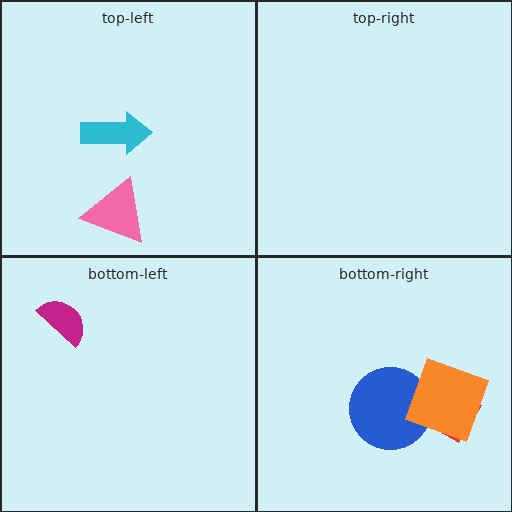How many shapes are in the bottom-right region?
3.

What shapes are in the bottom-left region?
The magenta semicircle.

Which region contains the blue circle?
The bottom-right region.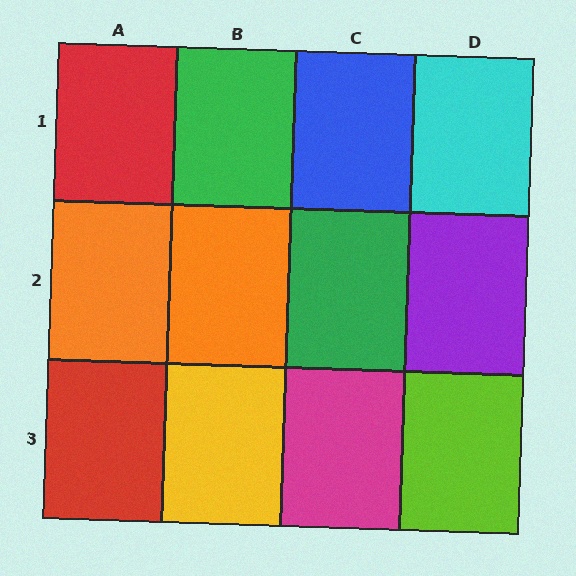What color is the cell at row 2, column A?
Orange.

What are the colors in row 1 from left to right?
Red, green, blue, cyan.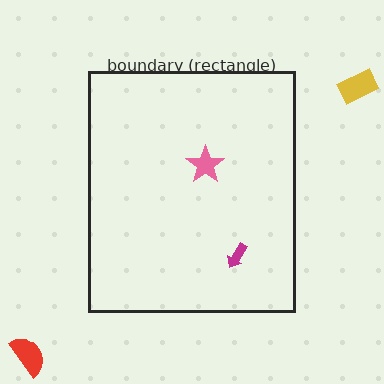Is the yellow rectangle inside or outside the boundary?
Outside.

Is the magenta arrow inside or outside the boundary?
Inside.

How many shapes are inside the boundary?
2 inside, 2 outside.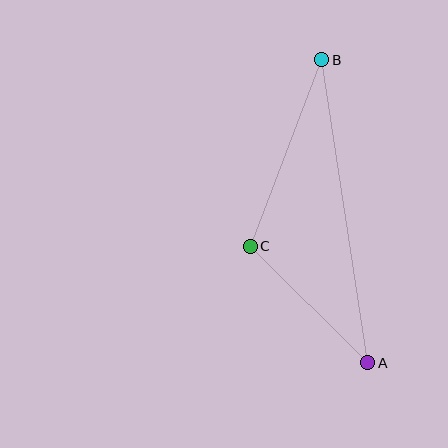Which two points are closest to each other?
Points A and C are closest to each other.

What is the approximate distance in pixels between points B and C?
The distance between B and C is approximately 199 pixels.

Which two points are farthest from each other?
Points A and B are farthest from each other.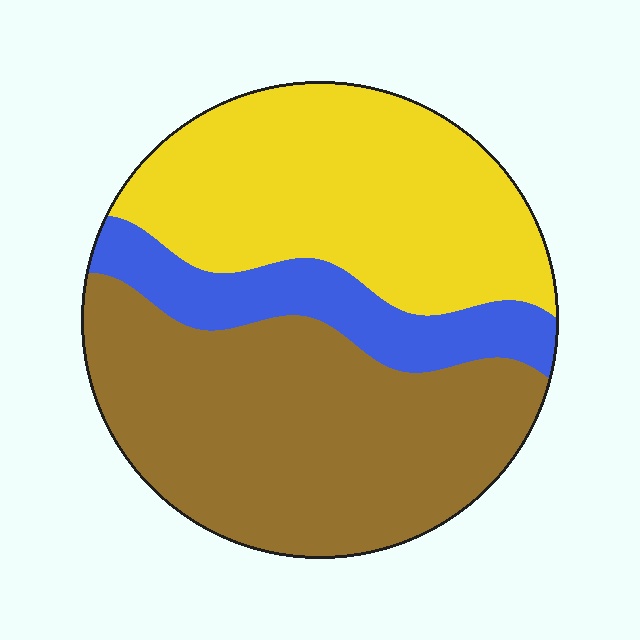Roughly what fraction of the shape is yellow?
Yellow takes up about three eighths (3/8) of the shape.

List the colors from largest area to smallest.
From largest to smallest: brown, yellow, blue.